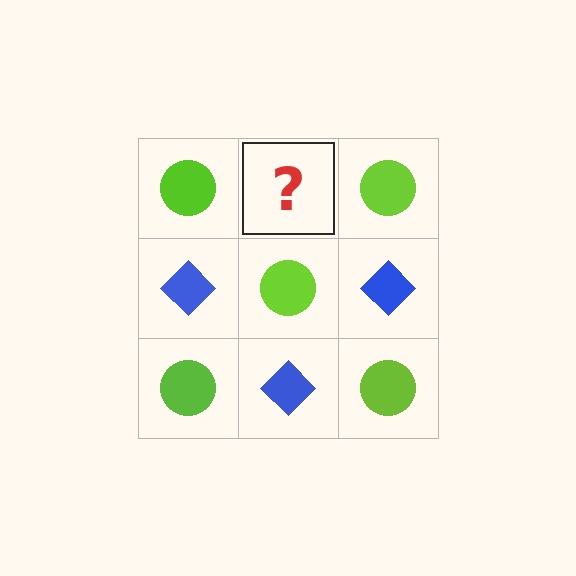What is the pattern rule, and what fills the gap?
The rule is that it alternates lime circle and blue diamond in a checkerboard pattern. The gap should be filled with a blue diamond.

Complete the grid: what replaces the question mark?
The question mark should be replaced with a blue diamond.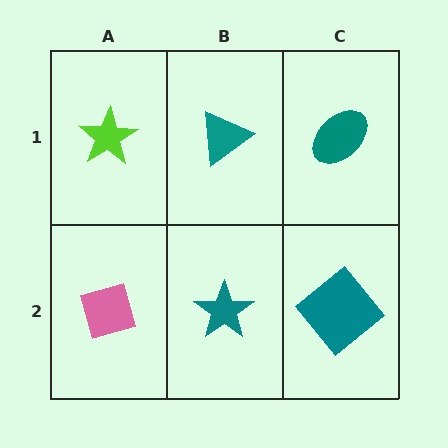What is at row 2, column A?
A pink diamond.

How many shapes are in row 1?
3 shapes.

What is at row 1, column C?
A teal ellipse.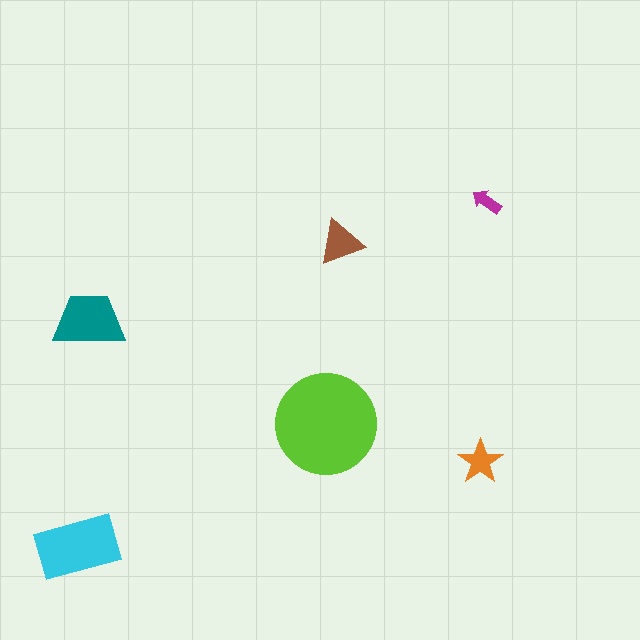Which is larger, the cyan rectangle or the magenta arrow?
The cyan rectangle.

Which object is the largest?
The lime circle.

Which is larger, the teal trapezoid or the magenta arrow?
The teal trapezoid.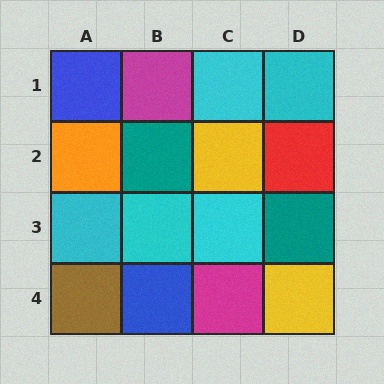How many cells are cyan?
5 cells are cyan.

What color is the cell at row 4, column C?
Magenta.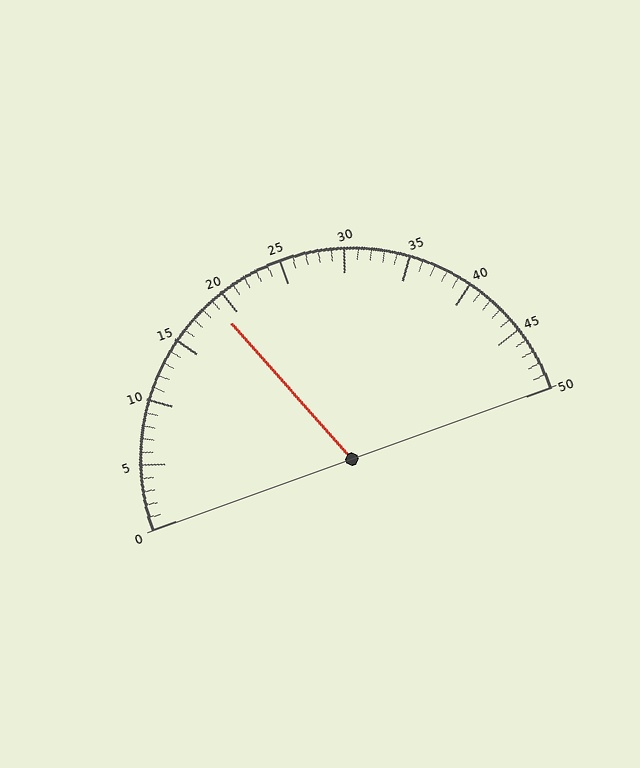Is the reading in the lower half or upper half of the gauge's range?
The reading is in the lower half of the range (0 to 50).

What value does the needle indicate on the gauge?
The needle indicates approximately 19.